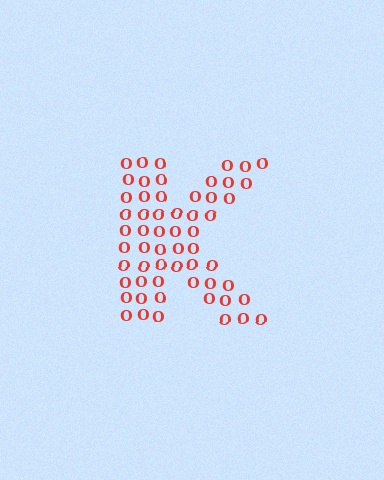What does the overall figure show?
The overall figure shows the letter K.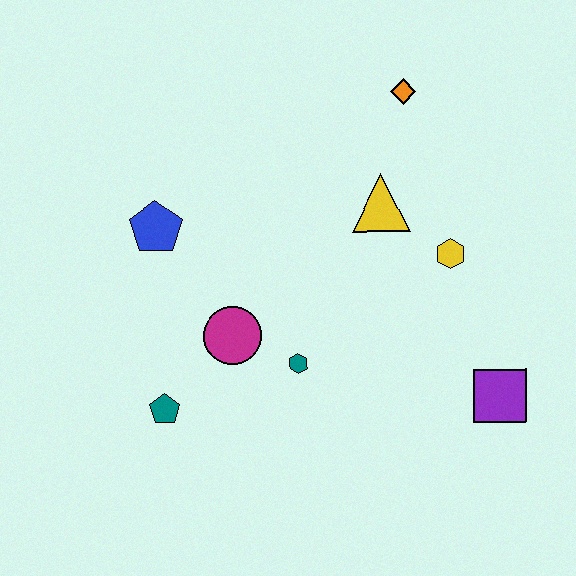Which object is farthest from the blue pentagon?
The purple square is farthest from the blue pentagon.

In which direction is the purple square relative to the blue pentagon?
The purple square is to the right of the blue pentagon.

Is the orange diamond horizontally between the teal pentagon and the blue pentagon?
No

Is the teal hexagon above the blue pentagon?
No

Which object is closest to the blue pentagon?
The magenta circle is closest to the blue pentagon.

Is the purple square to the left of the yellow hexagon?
No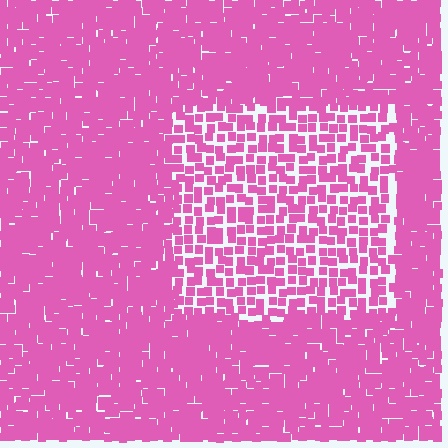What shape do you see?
I see a rectangle.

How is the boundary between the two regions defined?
The boundary is defined by a change in element density (approximately 1.9x ratio). All elements are the same color, size, and shape.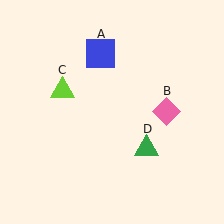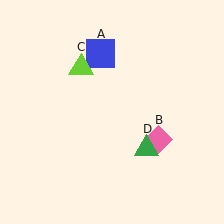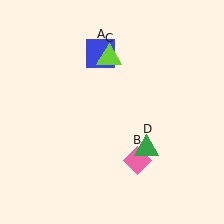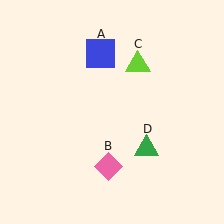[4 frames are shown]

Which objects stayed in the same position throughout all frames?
Blue square (object A) and green triangle (object D) remained stationary.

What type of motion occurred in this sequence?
The pink diamond (object B), lime triangle (object C) rotated clockwise around the center of the scene.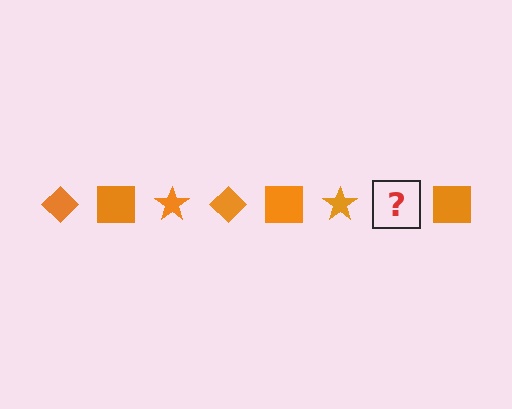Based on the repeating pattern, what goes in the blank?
The blank should be an orange diamond.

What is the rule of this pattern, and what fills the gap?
The rule is that the pattern cycles through diamond, square, star shapes in orange. The gap should be filled with an orange diamond.